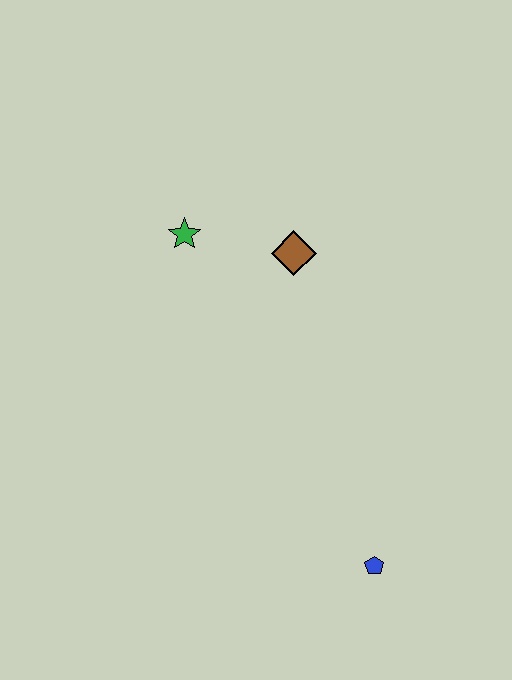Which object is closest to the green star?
The brown diamond is closest to the green star.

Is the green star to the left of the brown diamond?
Yes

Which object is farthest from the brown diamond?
The blue pentagon is farthest from the brown diamond.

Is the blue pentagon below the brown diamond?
Yes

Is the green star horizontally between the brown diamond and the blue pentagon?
No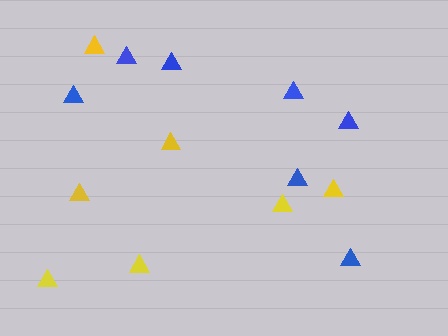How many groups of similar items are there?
There are 2 groups: one group of blue triangles (7) and one group of yellow triangles (7).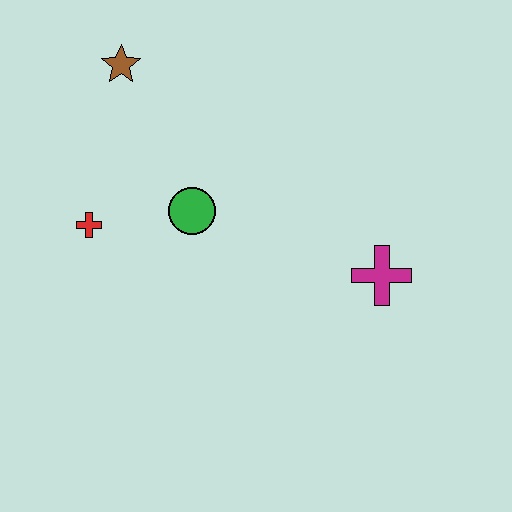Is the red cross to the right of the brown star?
No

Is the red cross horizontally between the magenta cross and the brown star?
No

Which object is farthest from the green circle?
The magenta cross is farthest from the green circle.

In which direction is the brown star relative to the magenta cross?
The brown star is to the left of the magenta cross.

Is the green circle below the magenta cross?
No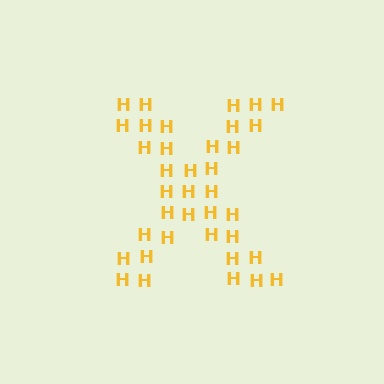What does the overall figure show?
The overall figure shows the letter X.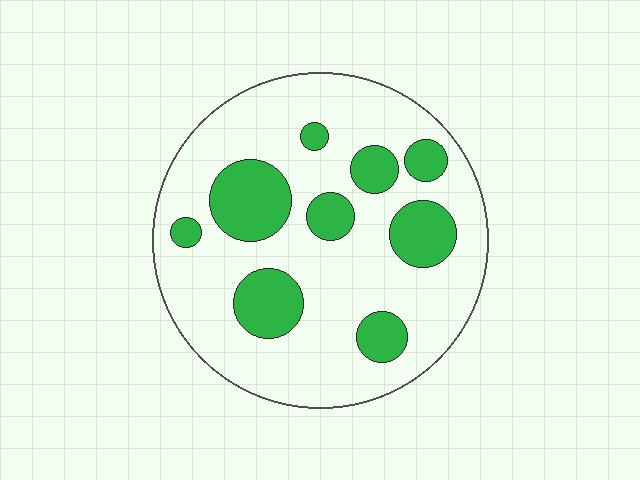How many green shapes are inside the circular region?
9.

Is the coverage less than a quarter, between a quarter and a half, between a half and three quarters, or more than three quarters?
Less than a quarter.